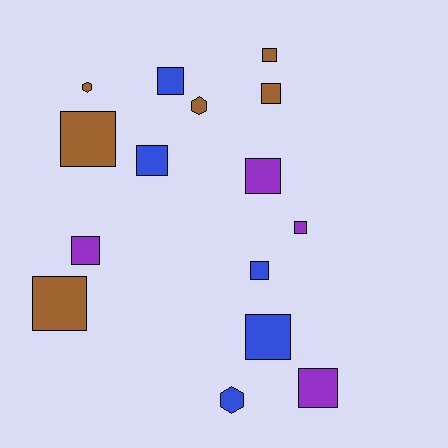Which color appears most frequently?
Brown, with 6 objects.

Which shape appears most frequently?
Square, with 12 objects.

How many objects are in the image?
There are 15 objects.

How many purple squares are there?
There are 4 purple squares.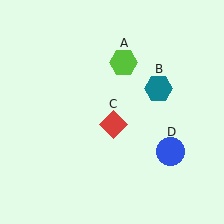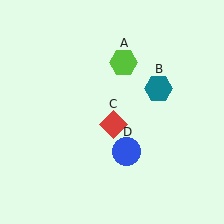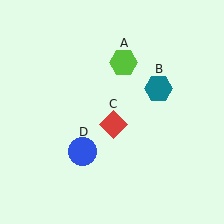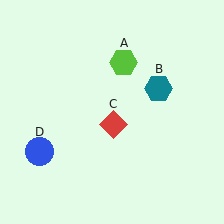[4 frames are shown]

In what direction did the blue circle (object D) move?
The blue circle (object D) moved left.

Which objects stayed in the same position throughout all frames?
Lime hexagon (object A) and teal hexagon (object B) and red diamond (object C) remained stationary.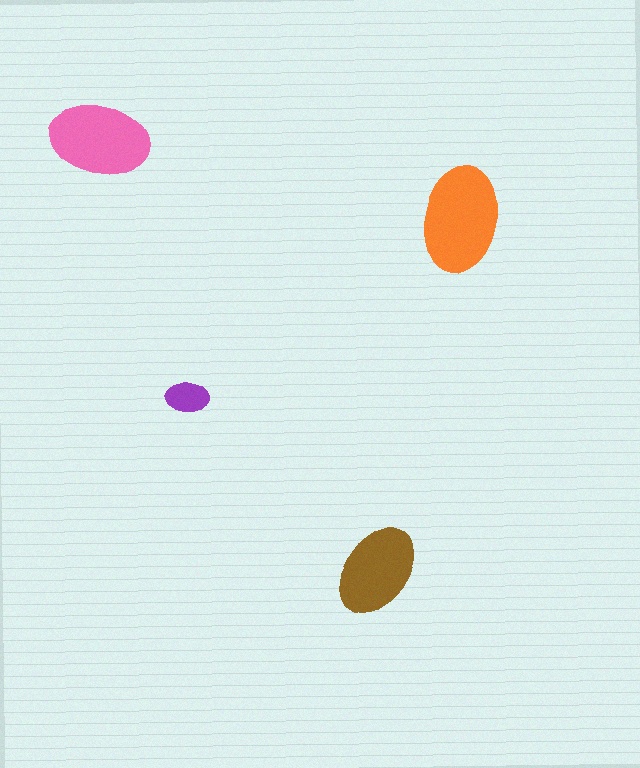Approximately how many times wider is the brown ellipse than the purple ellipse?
About 2 times wider.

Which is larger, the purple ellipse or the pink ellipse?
The pink one.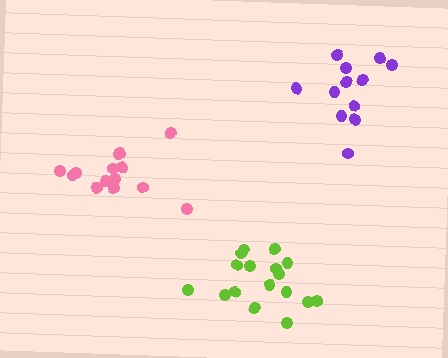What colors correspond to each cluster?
The clusters are colored: purple, pink, lime.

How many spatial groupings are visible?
There are 3 spatial groupings.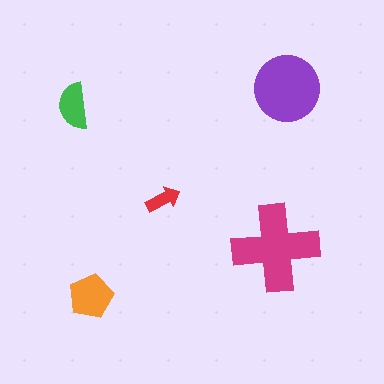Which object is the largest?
The magenta cross.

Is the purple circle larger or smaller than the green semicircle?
Larger.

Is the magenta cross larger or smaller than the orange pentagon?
Larger.